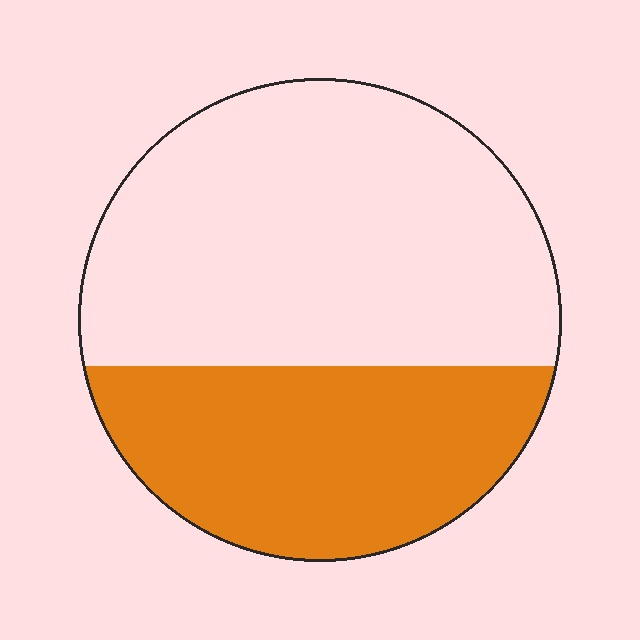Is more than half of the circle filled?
No.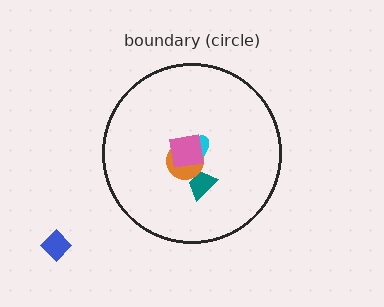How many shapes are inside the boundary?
4 inside, 1 outside.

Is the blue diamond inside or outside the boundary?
Outside.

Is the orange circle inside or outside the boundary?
Inside.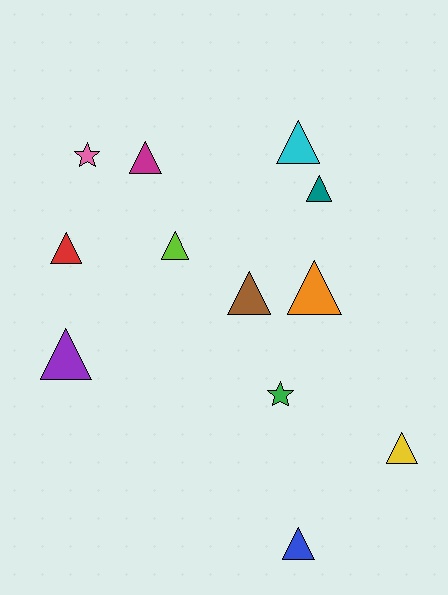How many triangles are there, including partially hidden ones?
There are 10 triangles.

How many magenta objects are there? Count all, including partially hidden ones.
There is 1 magenta object.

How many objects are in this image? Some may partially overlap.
There are 12 objects.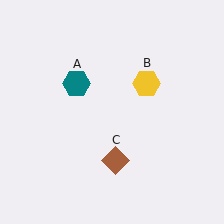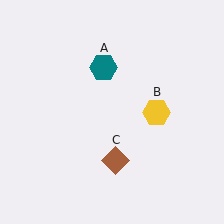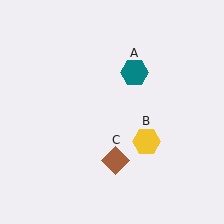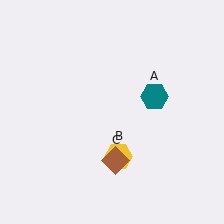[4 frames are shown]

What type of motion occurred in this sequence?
The teal hexagon (object A), yellow hexagon (object B) rotated clockwise around the center of the scene.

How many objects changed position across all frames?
2 objects changed position: teal hexagon (object A), yellow hexagon (object B).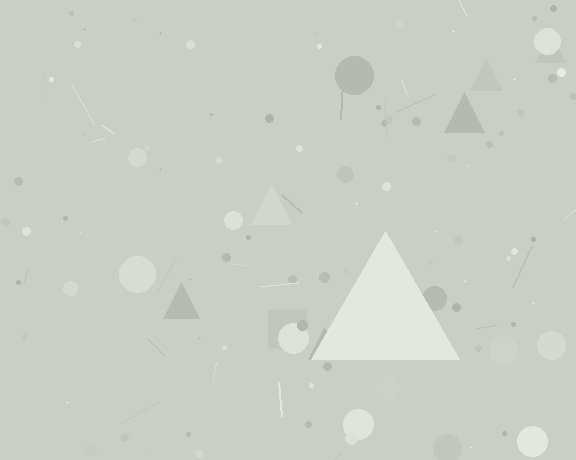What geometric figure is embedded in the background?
A triangle is embedded in the background.